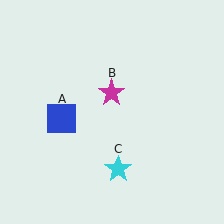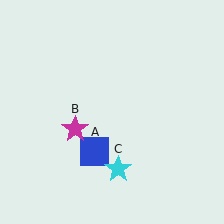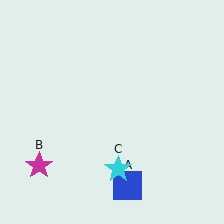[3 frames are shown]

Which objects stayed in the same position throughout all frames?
Cyan star (object C) remained stationary.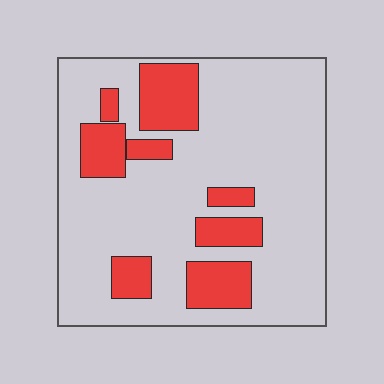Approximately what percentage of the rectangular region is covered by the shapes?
Approximately 20%.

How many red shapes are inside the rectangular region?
8.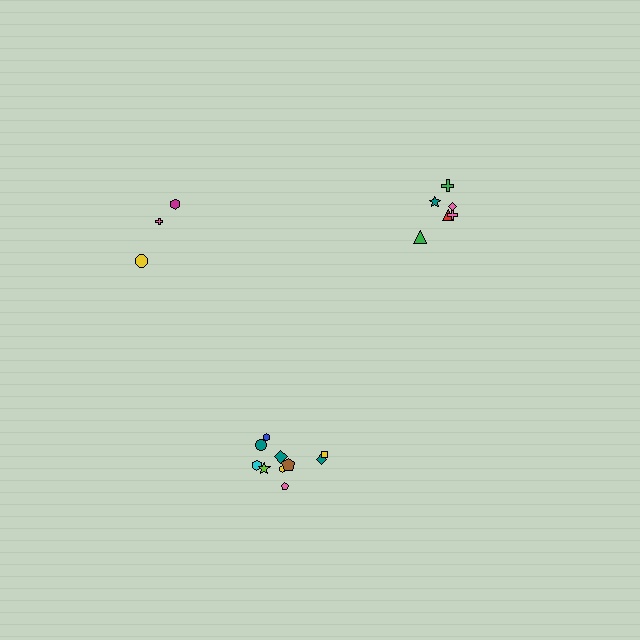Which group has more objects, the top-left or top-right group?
The top-right group.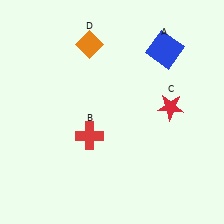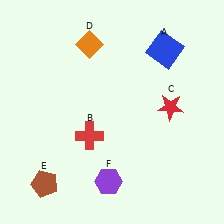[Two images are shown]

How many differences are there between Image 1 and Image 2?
There are 2 differences between the two images.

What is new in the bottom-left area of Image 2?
A brown pentagon (E) was added in the bottom-left area of Image 2.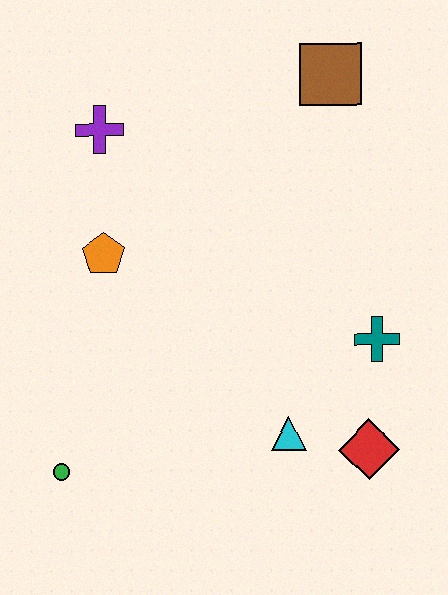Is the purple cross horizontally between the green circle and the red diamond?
Yes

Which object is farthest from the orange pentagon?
The red diamond is farthest from the orange pentagon.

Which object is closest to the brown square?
The purple cross is closest to the brown square.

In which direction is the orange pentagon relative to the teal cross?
The orange pentagon is to the left of the teal cross.